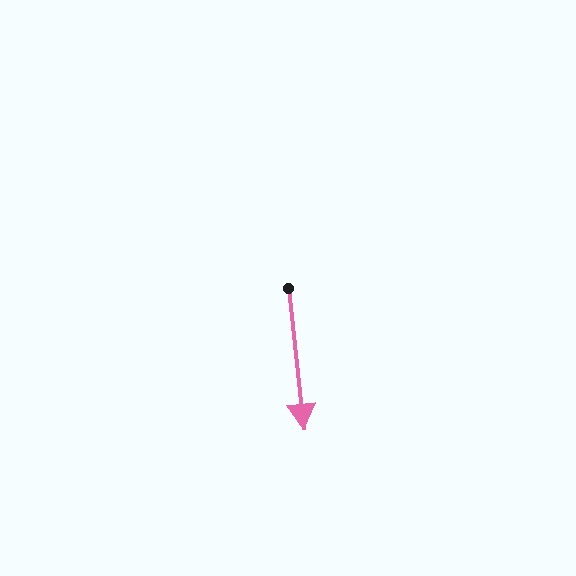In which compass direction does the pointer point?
South.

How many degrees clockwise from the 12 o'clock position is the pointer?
Approximately 174 degrees.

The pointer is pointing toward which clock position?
Roughly 6 o'clock.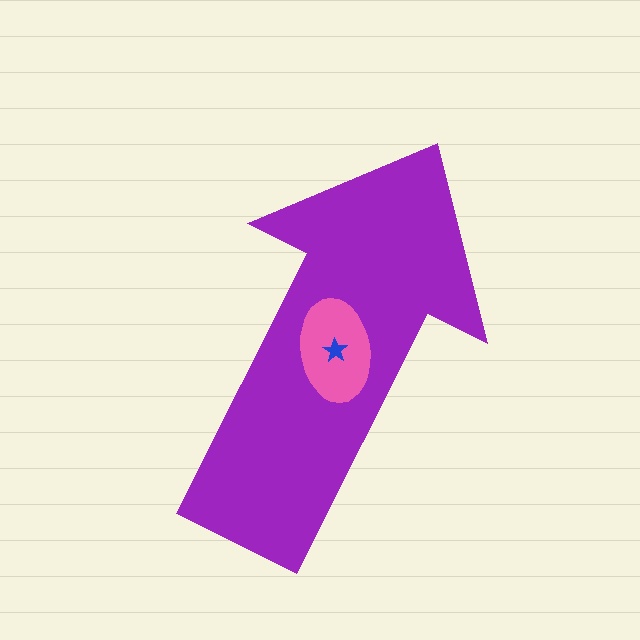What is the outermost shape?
The purple arrow.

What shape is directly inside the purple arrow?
The pink ellipse.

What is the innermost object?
The blue star.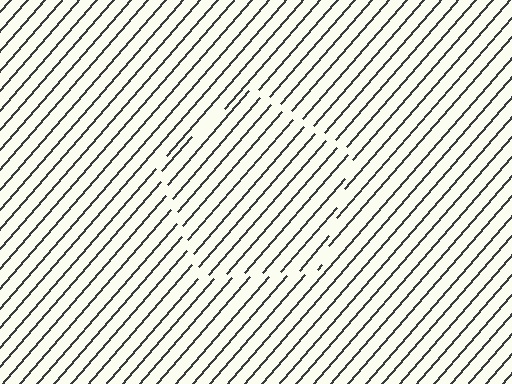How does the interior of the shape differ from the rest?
The interior of the shape contains the same grating, shifted by half a period — the contour is defined by the phase discontinuity where line-ends from the inner and outer gratings abut.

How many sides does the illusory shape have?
5 sides — the line-ends trace a pentagon.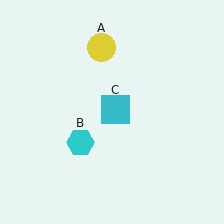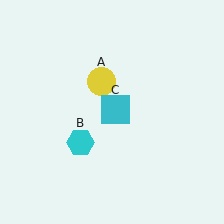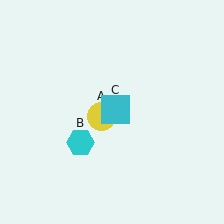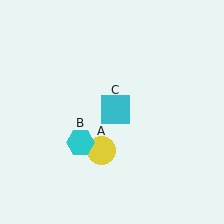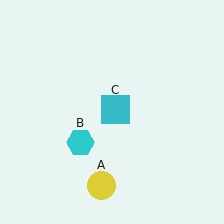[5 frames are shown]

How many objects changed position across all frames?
1 object changed position: yellow circle (object A).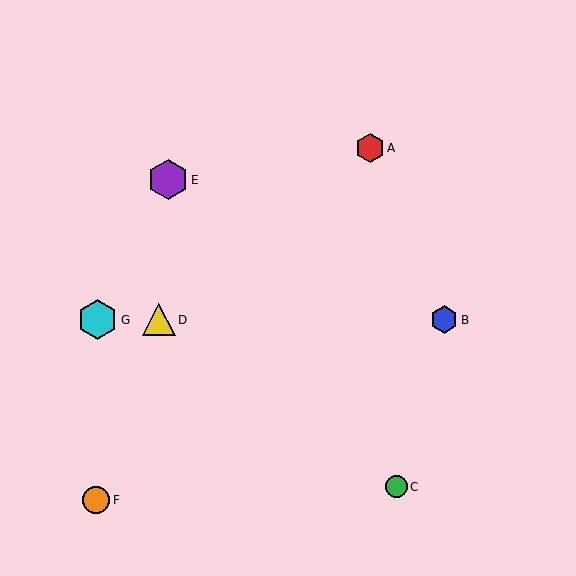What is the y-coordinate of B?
Object B is at y≈320.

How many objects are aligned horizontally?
3 objects (B, D, G) are aligned horizontally.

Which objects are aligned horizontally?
Objects B, D, G are aligned horizontally.